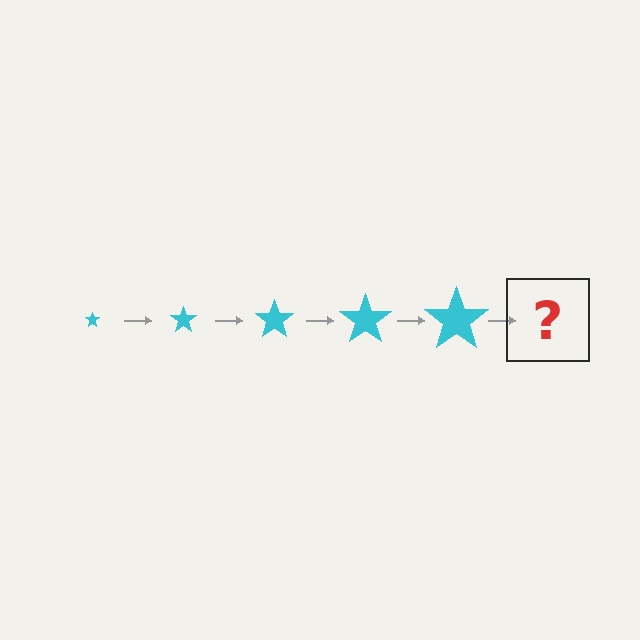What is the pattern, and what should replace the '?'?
The pattern is that the star gets progressively larger each step. The '?' should be a cyan star, larger than the previous one.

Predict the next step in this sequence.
The next step is a cyan star, larger than the previous one.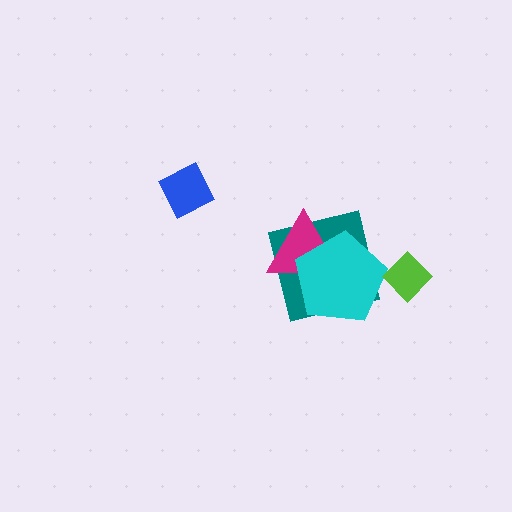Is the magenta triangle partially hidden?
Yes, it is partially covered by another shape.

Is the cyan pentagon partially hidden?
No, no other shape covers it.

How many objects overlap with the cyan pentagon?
2 objects overlap with the cyan pentagon.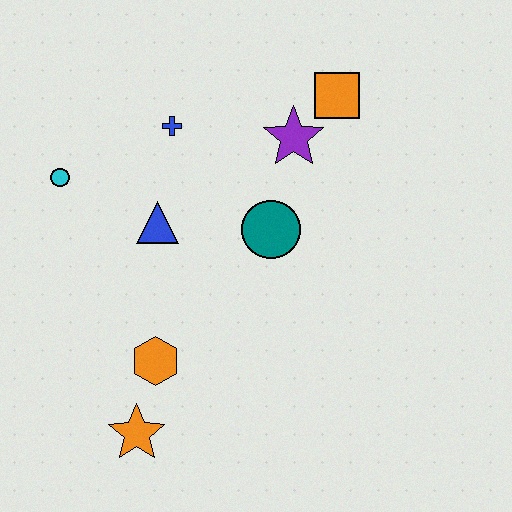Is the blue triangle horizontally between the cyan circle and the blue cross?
Yes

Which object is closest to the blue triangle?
The blue cross is closest to the blue triangle.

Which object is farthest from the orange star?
The orange square is farthest from the orange star.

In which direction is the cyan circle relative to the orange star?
The cyan circle is above the orange star.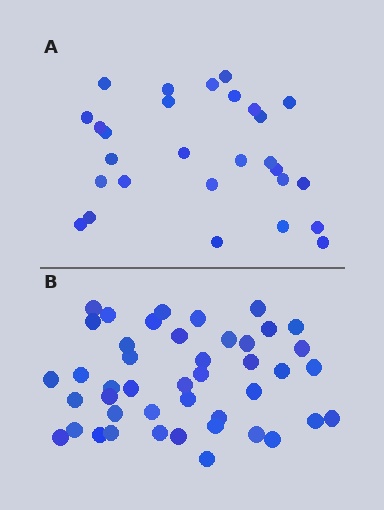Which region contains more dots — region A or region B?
Region B (the bottom region) has more dots.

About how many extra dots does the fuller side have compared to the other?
Region B has approximately 15 more dots than region A.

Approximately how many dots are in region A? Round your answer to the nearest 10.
About 30 dots. (The exact count is 28, which rounds to 30.)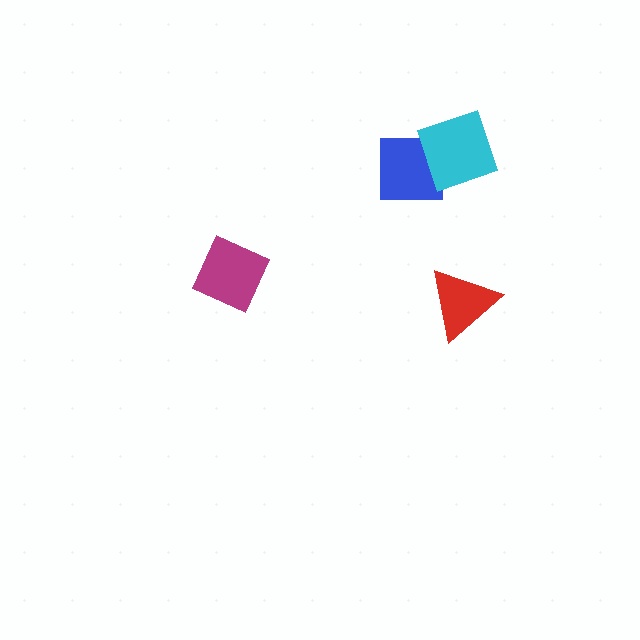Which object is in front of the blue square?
The cyan diamond is in front of the blue square.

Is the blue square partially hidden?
Yes, it is partially covered by another shape.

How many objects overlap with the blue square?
1 object overlaps with the blue square.